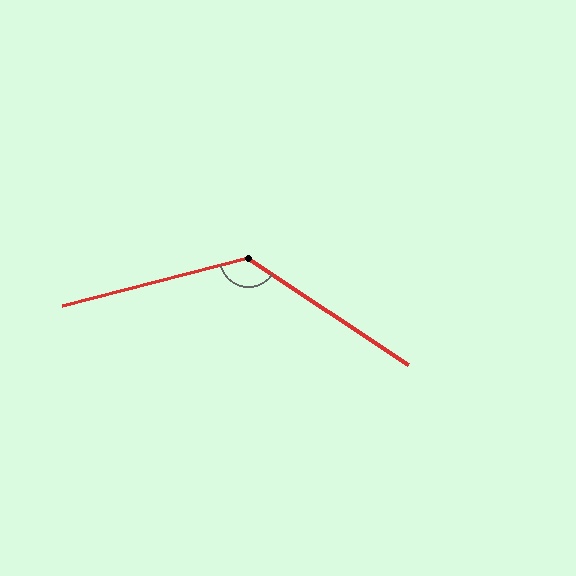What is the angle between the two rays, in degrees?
Approximately 132 degrees.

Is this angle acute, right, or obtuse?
It is obtuse.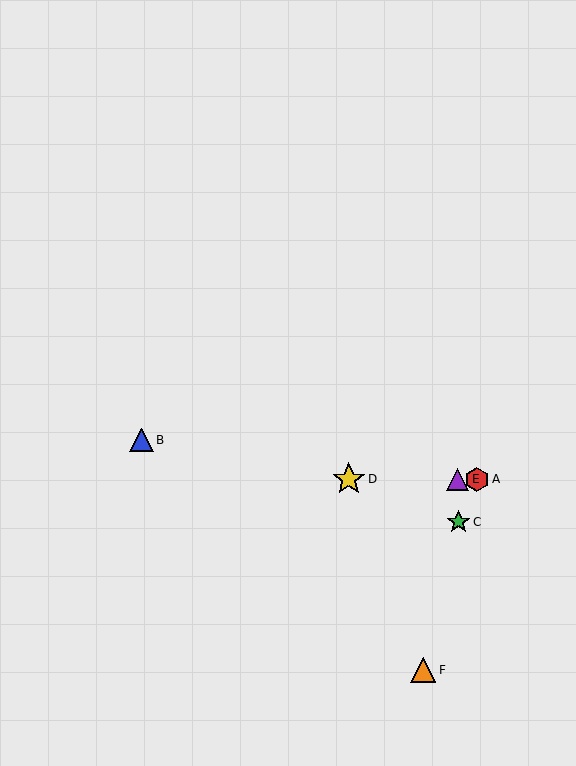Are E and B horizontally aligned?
No, E is at y≈479 and B is at y≈440.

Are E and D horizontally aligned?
Yes, both are at y≈479.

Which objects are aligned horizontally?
Objects A, D, E are aligned horizontally.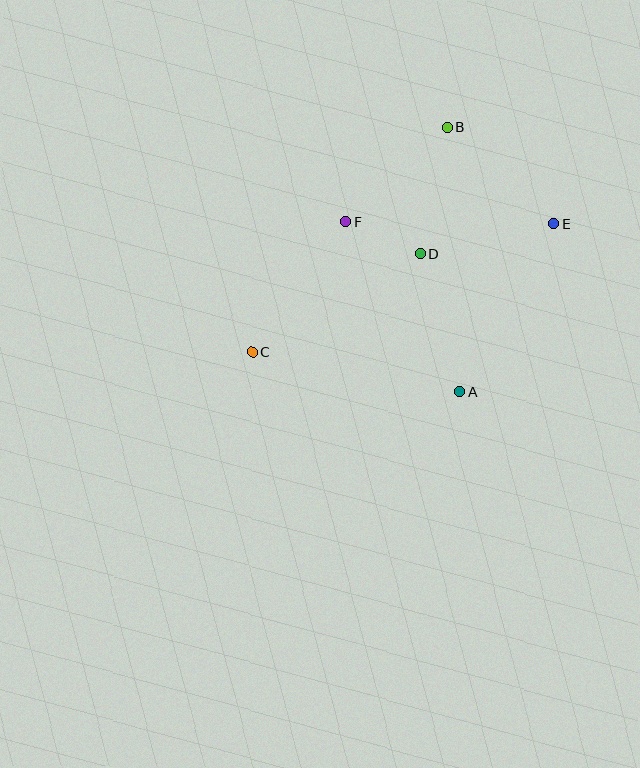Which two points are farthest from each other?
Points C and E are farthest from each other.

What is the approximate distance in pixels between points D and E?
The distance between D and E is approximately 137 pixels.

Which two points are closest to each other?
Points D and F are closest to each other.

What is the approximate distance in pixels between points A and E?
The distance between A and E is approximately 193 pixels.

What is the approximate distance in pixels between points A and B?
The distance between A and B is approximately 265 pixels.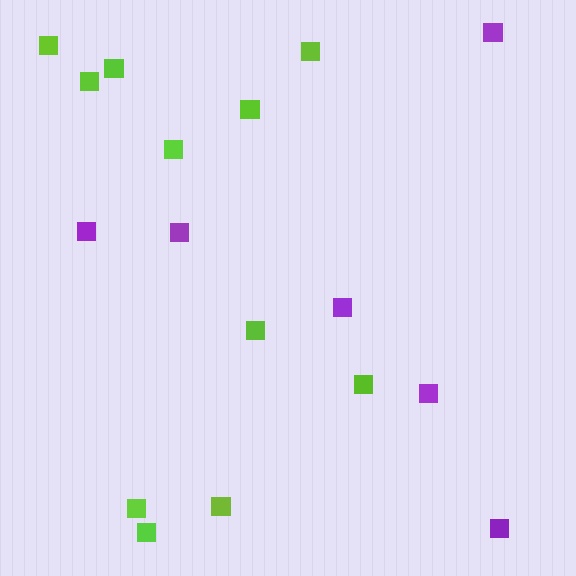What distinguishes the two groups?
There are 2 groups: one group of purple squares (6) and one group of lime squares (11).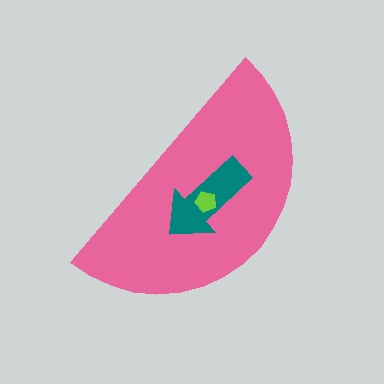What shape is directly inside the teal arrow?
The lime pentagon.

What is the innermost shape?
The lime pentagon.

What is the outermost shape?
The pink semicircle.